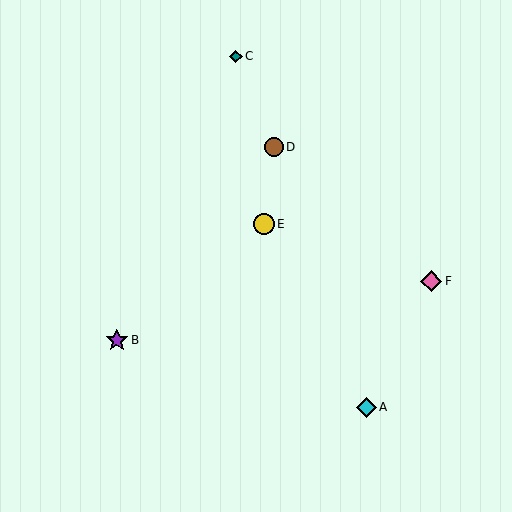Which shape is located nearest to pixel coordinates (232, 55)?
The teal diamond (labeled C) at (236, 56) is nearest to that location.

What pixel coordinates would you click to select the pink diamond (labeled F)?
Click at (431, 281) to select the pink diamond F.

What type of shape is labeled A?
Shape A is a cyan diamond.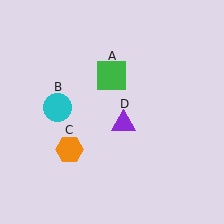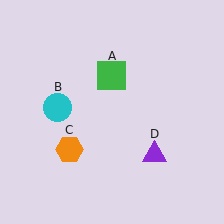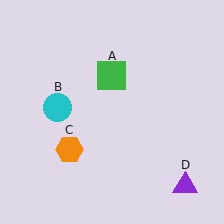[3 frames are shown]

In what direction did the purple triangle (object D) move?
The purple triangle (object D) moved down and to the right.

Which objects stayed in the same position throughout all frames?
Green square (object A) and cyan circle (object B) and orange hexagon (object C) remained stationary.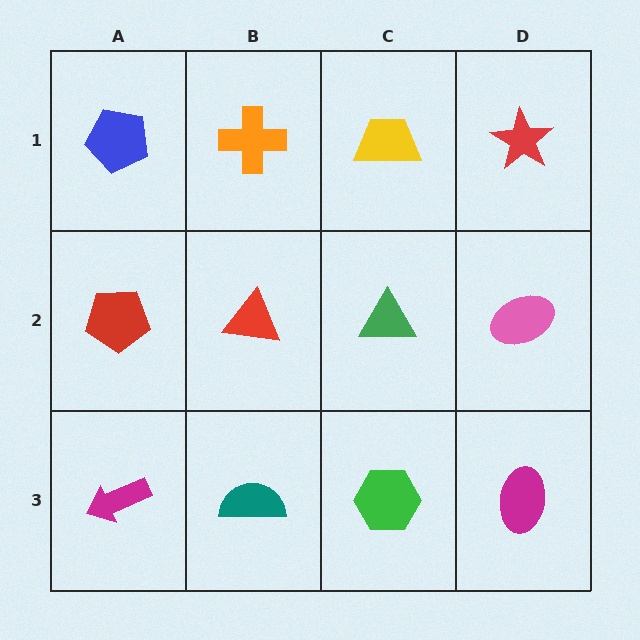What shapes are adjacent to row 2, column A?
A blue pentagon (row 1, column A), a magenta arrow (row 3, column A), a red triangle (row 2, column B).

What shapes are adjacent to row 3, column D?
A pink ellipse (row 2, column D), a green hexagon (row 3, column C).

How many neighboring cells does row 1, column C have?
3.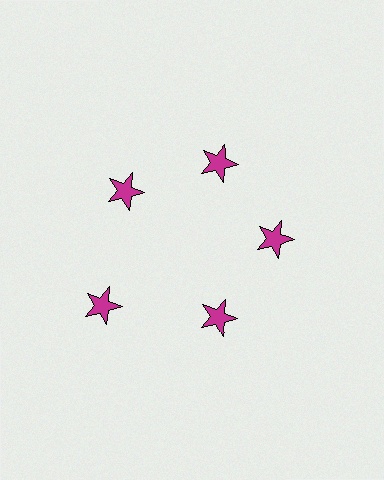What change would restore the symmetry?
The symmetry would be restored by moving it inward, back onto the ring so that all 5 stars sit at equal angles and equal distance from the center.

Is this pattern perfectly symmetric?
No. The 5 magenta stars are arranged in a ring, but one element near the 8 o'clock position is pushed outward from the center, breaking the 5-fold rotational symmetry.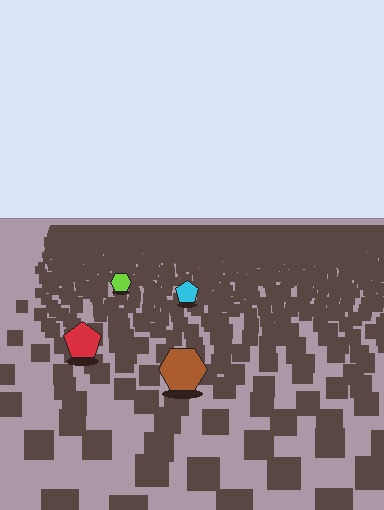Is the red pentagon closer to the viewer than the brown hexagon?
No. The brown hexagon is closer — you can tell from the texture gradient: the ground texture is coarser near it.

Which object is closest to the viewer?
The brown hexagon is closest. The texture marks near it are larger and more spread out.